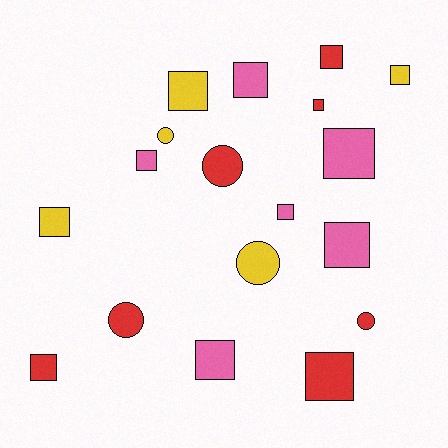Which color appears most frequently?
Red, with 7 objects.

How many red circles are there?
There are 3 red circles.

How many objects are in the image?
There are 18 objects.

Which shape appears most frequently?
Square, with 13 objects.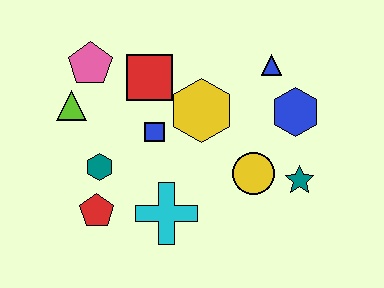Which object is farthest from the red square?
The teal star is farthest from the red square.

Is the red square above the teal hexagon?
Yes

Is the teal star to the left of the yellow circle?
No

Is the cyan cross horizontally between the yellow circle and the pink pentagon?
Yes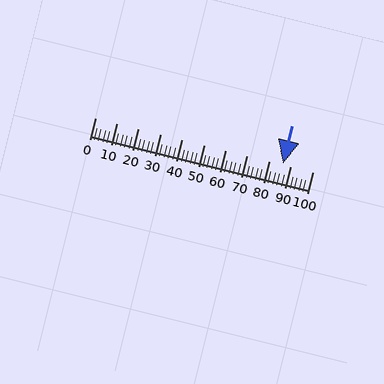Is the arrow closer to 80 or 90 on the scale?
The arrow is closer to 90.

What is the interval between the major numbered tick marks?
The major tick marks are spaced 10 units apart.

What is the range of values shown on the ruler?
The ruler shows values from 0 to 100.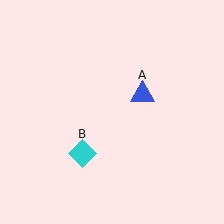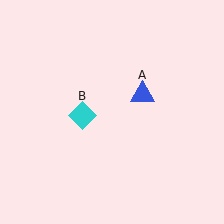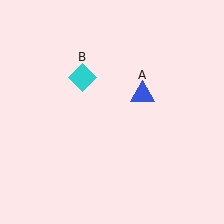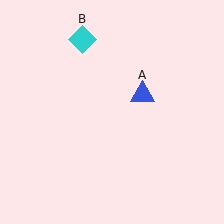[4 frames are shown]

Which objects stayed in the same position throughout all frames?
Blue triangle (object A) remained stationary.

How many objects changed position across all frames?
1 object changed position: cyan diamond (object B).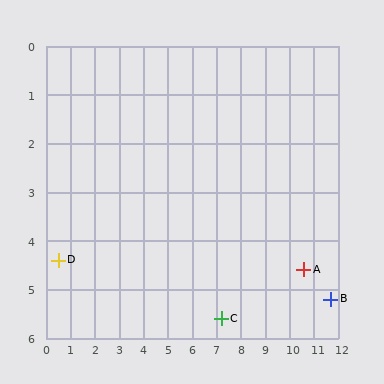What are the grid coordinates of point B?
Point B is at approximately (11.7, 5.2).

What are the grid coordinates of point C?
Point C is at approximately (7.2, 5.6).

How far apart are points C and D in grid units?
Points C and D are about 6.8 grid units apart.